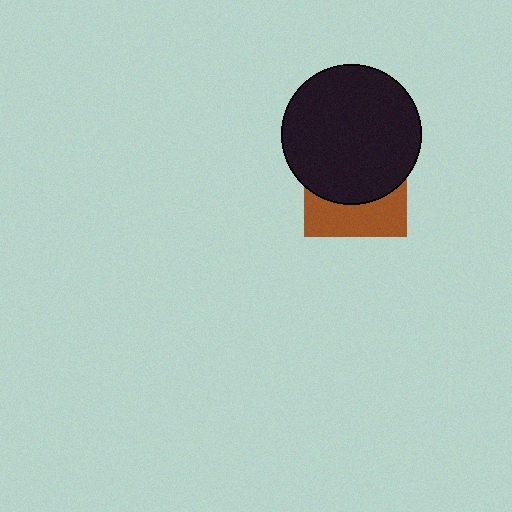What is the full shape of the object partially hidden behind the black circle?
The partially hidden object is a brown square.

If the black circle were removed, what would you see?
You would see the complete brown square.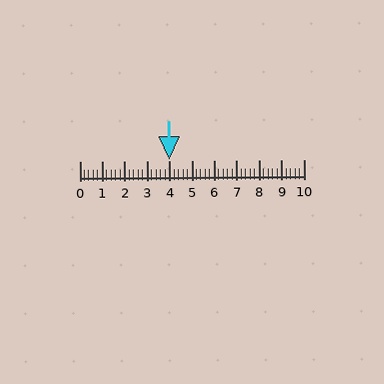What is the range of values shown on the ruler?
The ruler shows values from 0 to 10.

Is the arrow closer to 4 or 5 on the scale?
The arrow is closer to 4.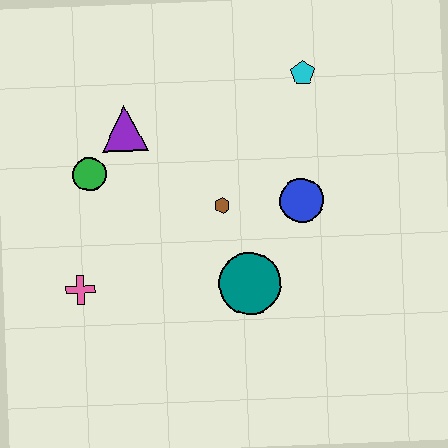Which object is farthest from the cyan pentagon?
The pink cross is farthest from the cyan pentagon.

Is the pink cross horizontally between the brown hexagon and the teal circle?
No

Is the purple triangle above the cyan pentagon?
No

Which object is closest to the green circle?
The purple triangle is closest to the green circle.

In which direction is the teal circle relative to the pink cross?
The teal circle is to the right of the pink cross.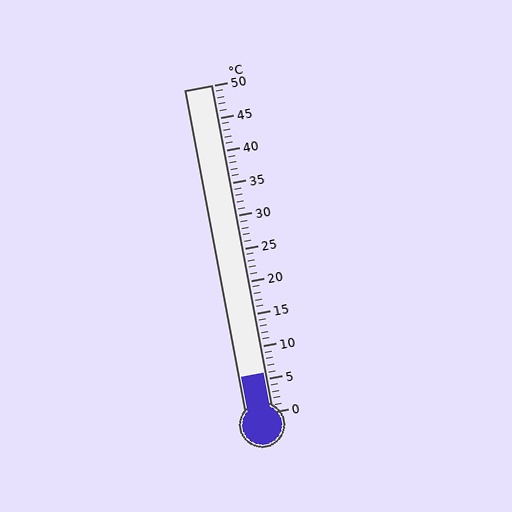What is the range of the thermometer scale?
The thermometer scale ranges from 0°C to 50°C.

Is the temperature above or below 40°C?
The temperature is below 40°C.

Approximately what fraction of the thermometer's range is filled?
The thermometer is filled to approximately 10% of its range.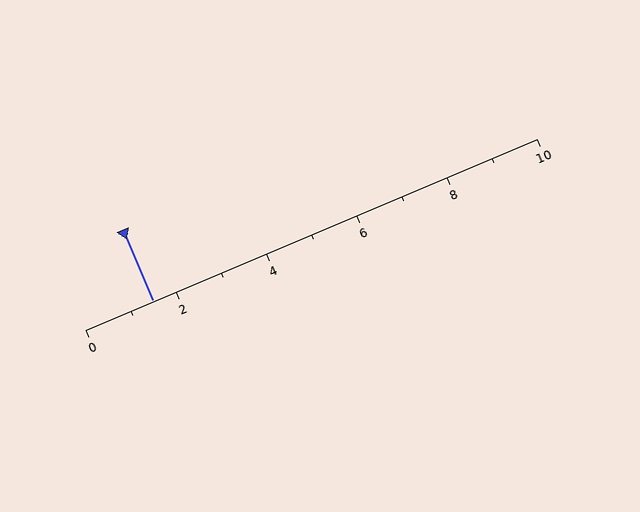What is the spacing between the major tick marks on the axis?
The major ticks are spaced 2 apart.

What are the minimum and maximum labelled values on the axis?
The axis runs from 0 to 10.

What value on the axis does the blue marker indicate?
The marker indicates approximately 1.5.